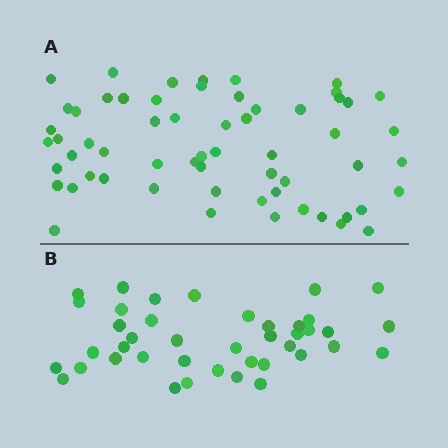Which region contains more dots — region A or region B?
Region A (the top region) has more dots.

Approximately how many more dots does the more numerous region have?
Region A has approximately 20 more dots than region B.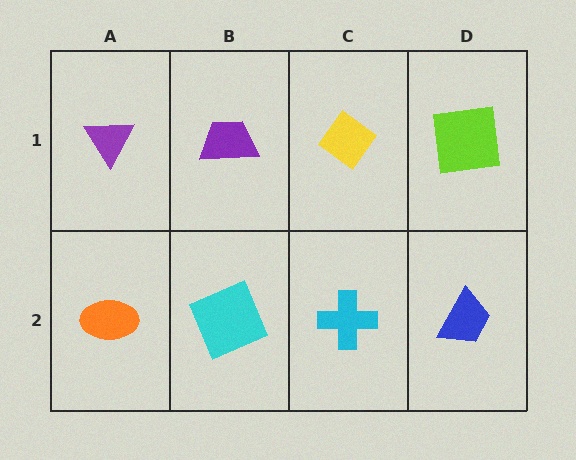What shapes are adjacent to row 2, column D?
A lime square (row 1, column D), a cyan cross (row 2, column C).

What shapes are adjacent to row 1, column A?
An orange ellipse (row 2, column A), a purple trapezoid (row 1, column B).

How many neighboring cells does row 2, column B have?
3.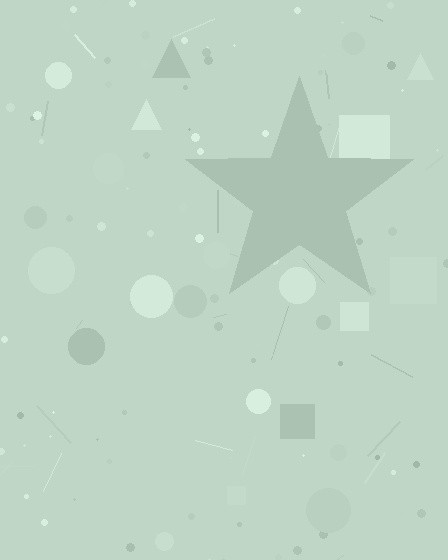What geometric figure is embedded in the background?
A star is embedded in the background.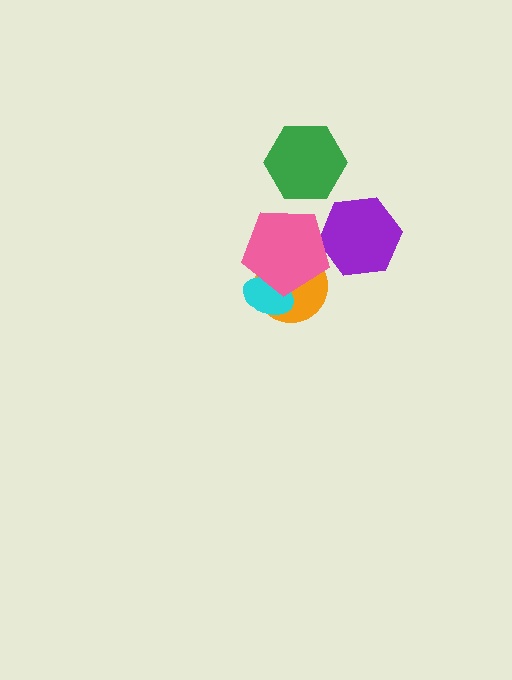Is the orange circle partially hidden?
Yes, it is partially covered by another shape.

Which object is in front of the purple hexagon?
The pink pentagon is in front of the purple hexagon.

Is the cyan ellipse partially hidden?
Yes, it is partially covered by another shape.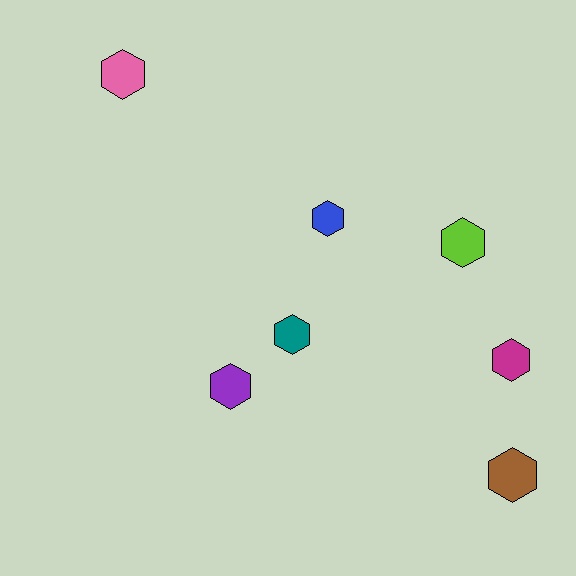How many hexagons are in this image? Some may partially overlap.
There are 7 hexagons.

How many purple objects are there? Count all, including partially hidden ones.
There is 1 purple object.